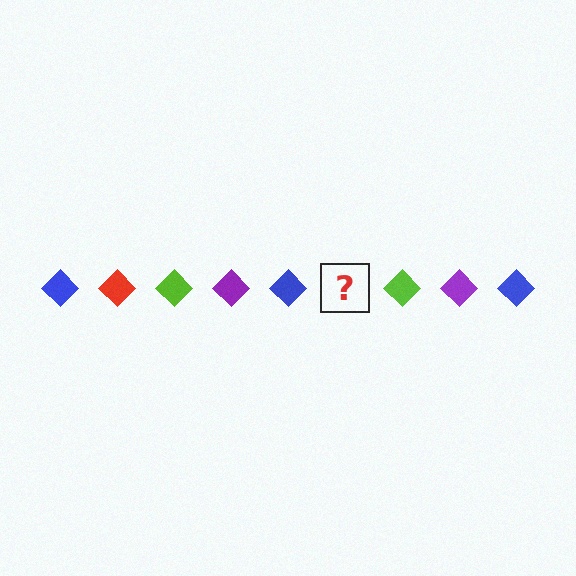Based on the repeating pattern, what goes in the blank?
The blank should be a red diamond.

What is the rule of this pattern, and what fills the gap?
The rule is that the pattern cycles through blue, red, lime, purple diamonds. The gap should be filled with a red diamond.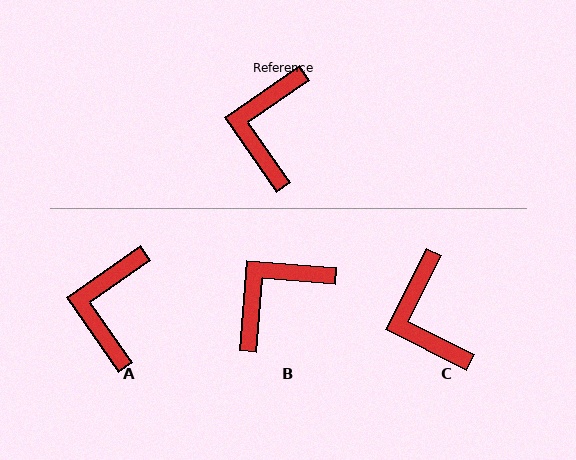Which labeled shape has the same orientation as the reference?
A.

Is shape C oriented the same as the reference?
No, it is off by about 28 degrees.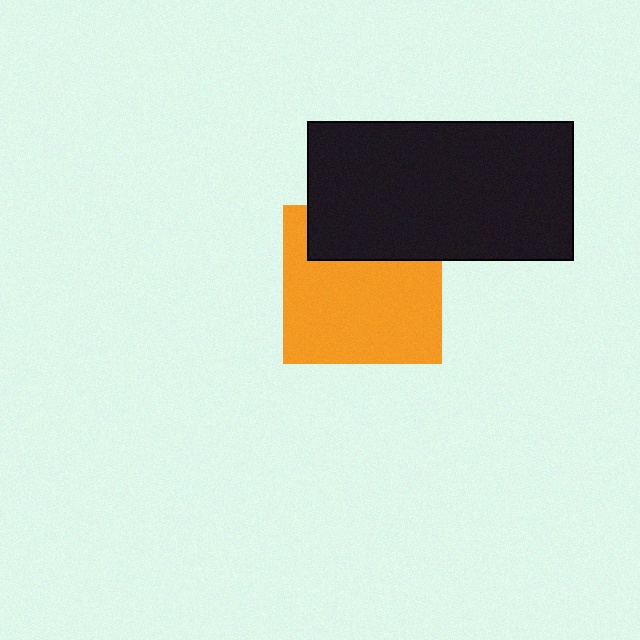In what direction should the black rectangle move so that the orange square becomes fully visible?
The black rectangle should move up. That is the shortest direction to clear the overlap and leave the orange square fully visible.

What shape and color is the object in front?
The object in front is a black rectangle.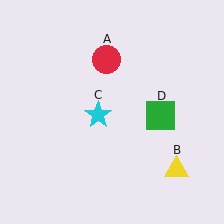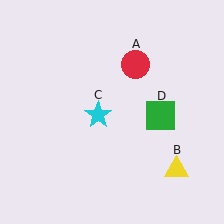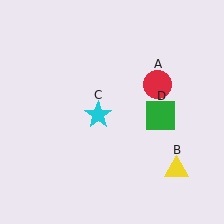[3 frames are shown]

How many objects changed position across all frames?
1 object changed position: red circle (object A).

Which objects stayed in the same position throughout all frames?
Yellow triangle (object B) and cyan star (object C) and green square (object D) remained stationary.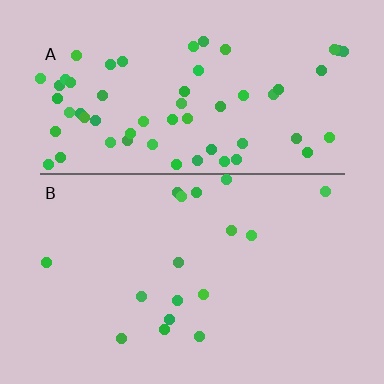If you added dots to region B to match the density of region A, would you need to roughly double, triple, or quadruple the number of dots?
Approximately quadruple.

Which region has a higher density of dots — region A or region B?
A (the top).